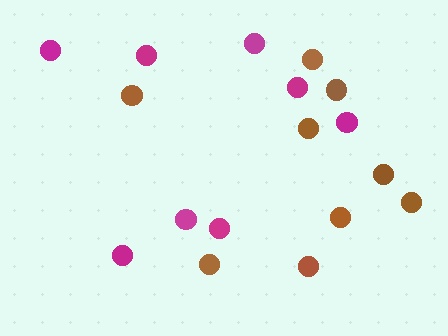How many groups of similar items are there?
There are 2 groups: one group of magenta circles (8) and one group of brown circles (9).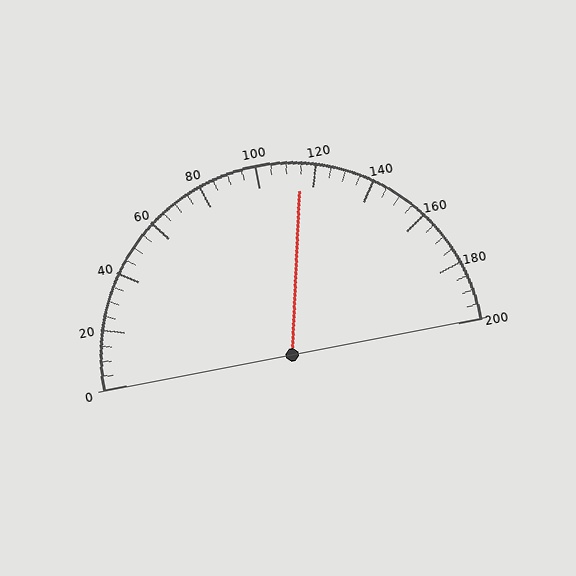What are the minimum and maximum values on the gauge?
The gauge ranges from 0 to 200.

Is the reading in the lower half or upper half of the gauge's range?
The reading is in the upper half of the range (0 to 200).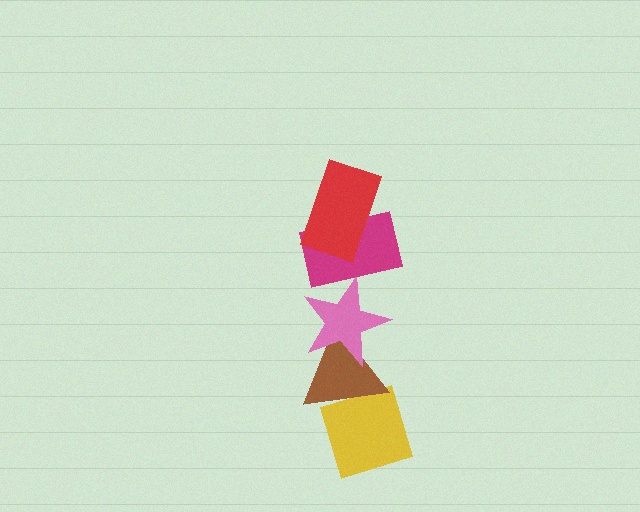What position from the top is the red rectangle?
The red rectangle is 1st from the top.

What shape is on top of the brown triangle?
The pink star is on top of the brown triangle.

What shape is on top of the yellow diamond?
The brown triangle is on top of the yellow diamond.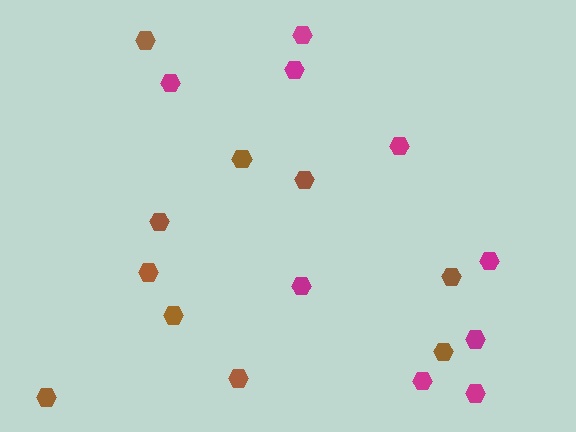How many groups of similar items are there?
There are 2 groups: one group of magenta hexagons (9) and one group of brown hexagons (10).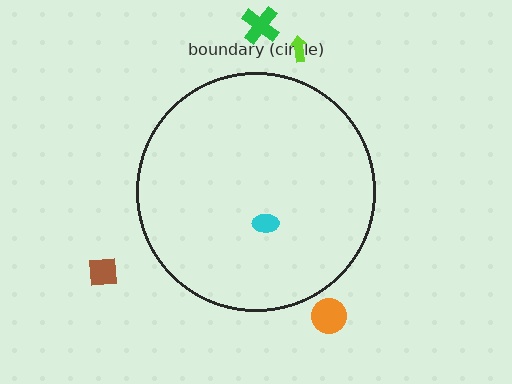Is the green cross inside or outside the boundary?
Outside.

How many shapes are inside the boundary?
1 inside, 4 outside.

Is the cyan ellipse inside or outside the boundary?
Inside.